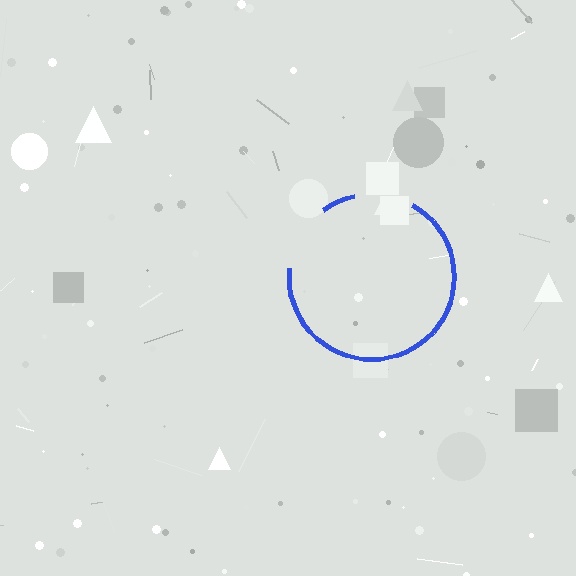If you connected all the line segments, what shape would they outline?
They would outline a circle.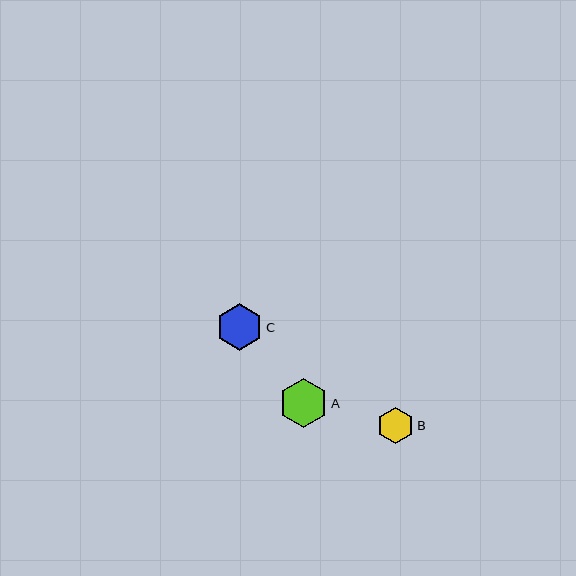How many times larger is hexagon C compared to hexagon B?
Hexagon C is approximately 1.3 times the size of hexagon B.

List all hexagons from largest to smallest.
From largest to smallest: A, C, B.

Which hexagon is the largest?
Hexagon A is the largest with a size of approximately 48 pixels.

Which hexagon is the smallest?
Hexagon B is the smallest with a size of approximately 36 pixels.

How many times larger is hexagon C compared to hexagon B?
Hexagon C is approximately 1.3 times the size of hexagon B.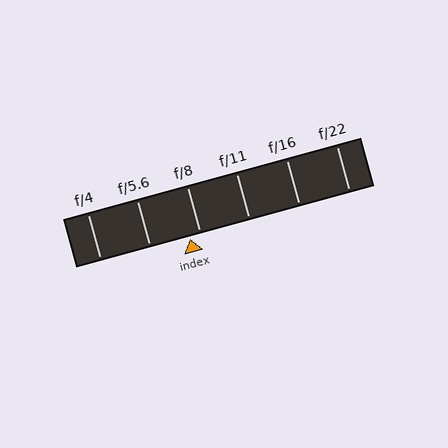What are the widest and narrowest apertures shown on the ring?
The widest aperture shown is f/4 and the narrowest is f/22.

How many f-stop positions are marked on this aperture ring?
There are 6 f-stop positions marked.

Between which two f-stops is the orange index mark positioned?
The index mark is between f/5.6 and f/8.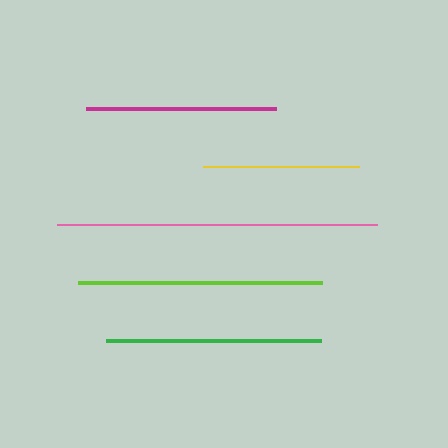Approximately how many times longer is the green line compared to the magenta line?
The green line is approximately 1.1 times the length of the magenta line.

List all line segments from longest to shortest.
From longest to shortest: pink, lime, green, magenta, yellow.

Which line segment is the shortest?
The yellow line is the shortest at approximately 156 pixels.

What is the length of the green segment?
The green segment is approximately 215 pixels long.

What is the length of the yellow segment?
The yellow segment is approximately 156 pixels long.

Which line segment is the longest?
The pink line is the longest at approximately 321 pixels.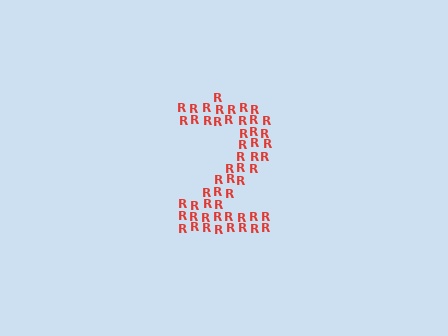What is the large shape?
The large shape is the digit 2.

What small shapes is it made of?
It is made of small letter R's.